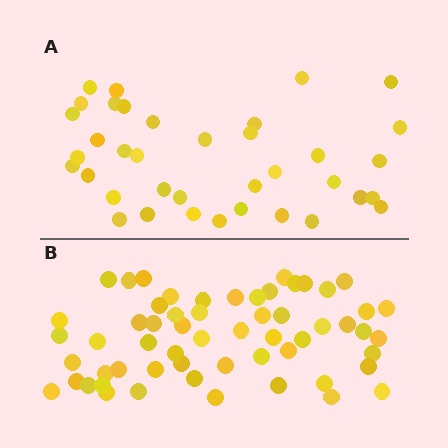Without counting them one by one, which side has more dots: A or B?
Region B (the bottom region) has more dots.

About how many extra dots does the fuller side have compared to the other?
Region B has approximately 20 more dots than region A.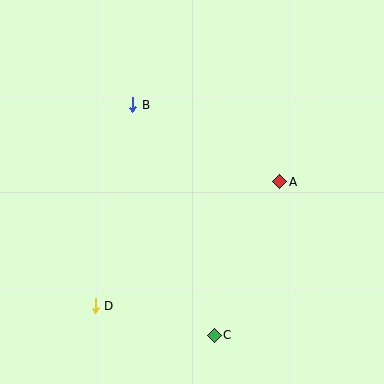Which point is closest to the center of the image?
Point A at (280, 182) is closest to the center.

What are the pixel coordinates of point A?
Point A is at (280, 182).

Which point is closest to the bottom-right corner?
Point C is closest to the bottom-right corner.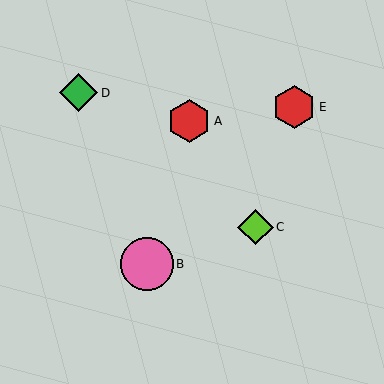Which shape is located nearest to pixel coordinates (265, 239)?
The lime diamond (labeled C) at (255, 227) is nearest to that location.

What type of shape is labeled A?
Shape A is a red hexagon.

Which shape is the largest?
The pink circle (labeled B) is the largest.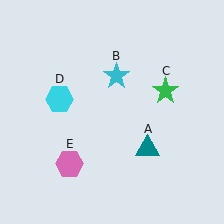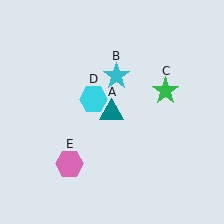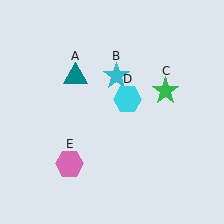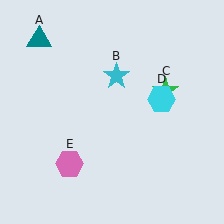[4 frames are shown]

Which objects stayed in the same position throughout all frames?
Cyan star (object B) and green star (object C) and pink hexagon (object E) remained stationary.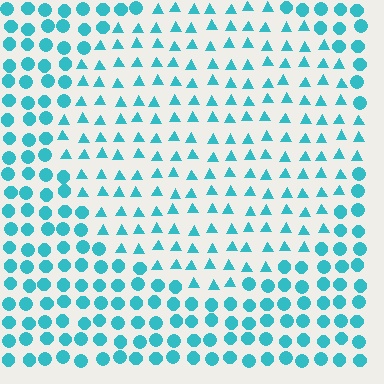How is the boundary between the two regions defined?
The boundary is defined by a change in element shape: triangles inside vs. circles outside. All elements share the same color and spacing.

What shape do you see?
I see a circle.